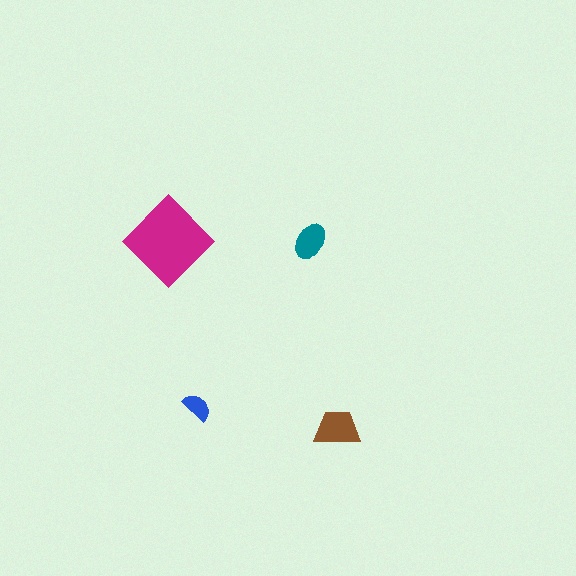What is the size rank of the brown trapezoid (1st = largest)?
2nd.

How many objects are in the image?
There are 4 objects in the image.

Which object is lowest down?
The brown trapezoid is bottommost.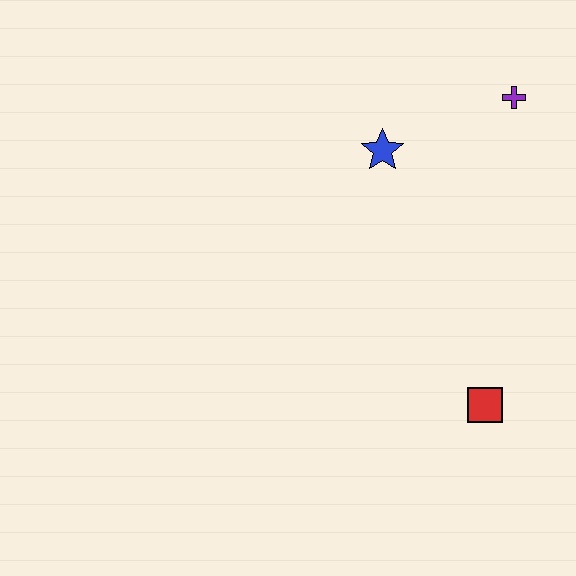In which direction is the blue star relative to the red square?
The blue star is above the red square.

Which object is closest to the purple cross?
The blue star is closest to the purple cross.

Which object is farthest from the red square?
The purple cross is farthest from the red square.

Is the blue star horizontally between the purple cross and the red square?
No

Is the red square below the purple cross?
Yes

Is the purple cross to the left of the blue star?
No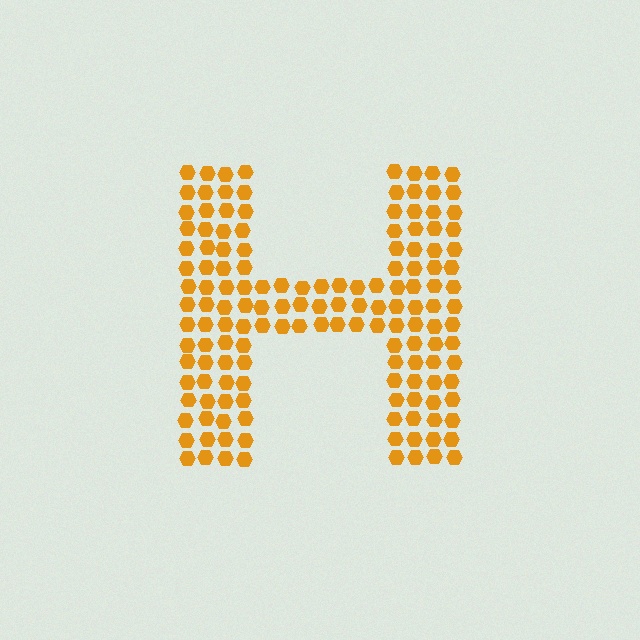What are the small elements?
The small elements are hexagons.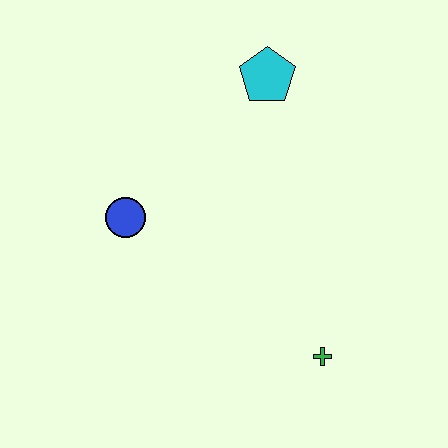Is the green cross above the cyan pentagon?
No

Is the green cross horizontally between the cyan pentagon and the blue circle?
No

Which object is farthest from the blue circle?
The green cross is farthest from the blue circle.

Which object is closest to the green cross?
The blue circle is closest to the green cross.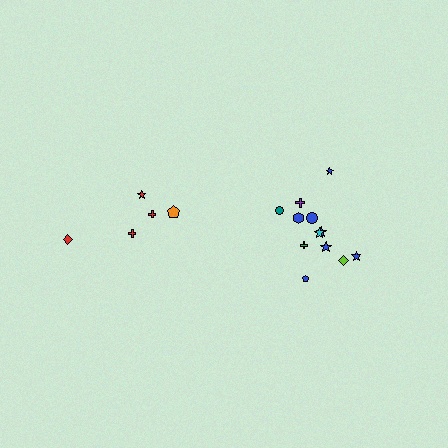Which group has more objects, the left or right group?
The right group.